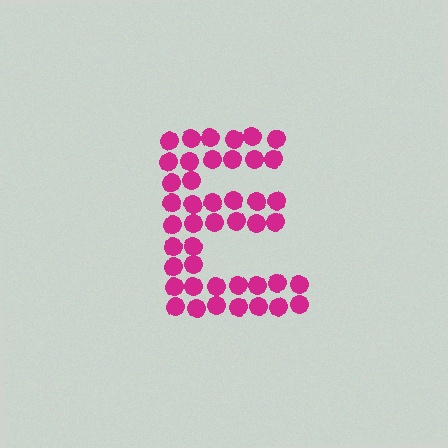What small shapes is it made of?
It is made of small circles.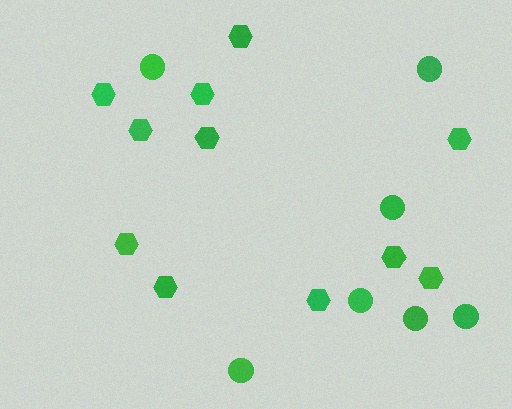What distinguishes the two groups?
There are 2 groups: one group of hexagons (11) and one group of circles (7).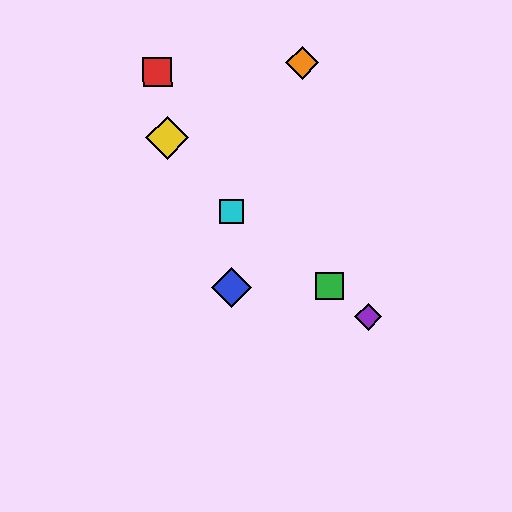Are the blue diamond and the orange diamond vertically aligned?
No, the blue diamond is at x≈232 and the orange diamond is at x≈303.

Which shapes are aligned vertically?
The blue diamond, the cyan square are aligned vertically.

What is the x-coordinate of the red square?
The red square is at x≈157.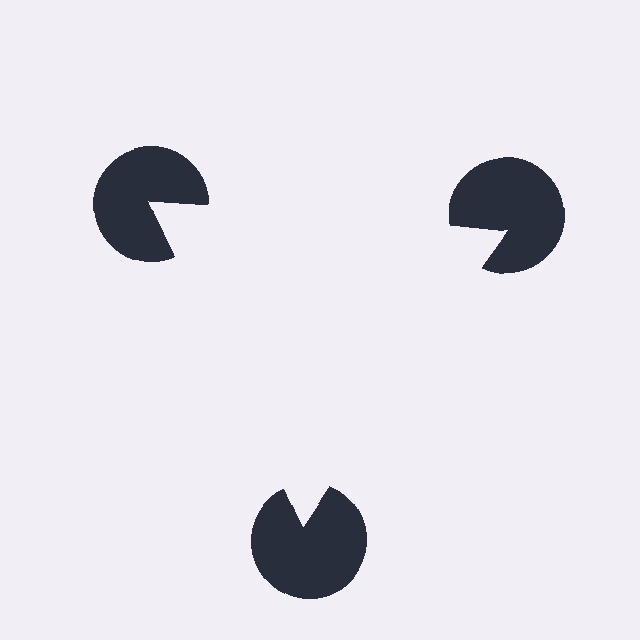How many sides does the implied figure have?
3 sides.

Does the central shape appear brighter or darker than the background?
It typically appears slightly brighter than the background, even though no actual brightness change is drawn.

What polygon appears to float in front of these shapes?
An illusory triangle — its edges are inferred from the aligned wedge cuts in the pac-man discs, not physically drawn.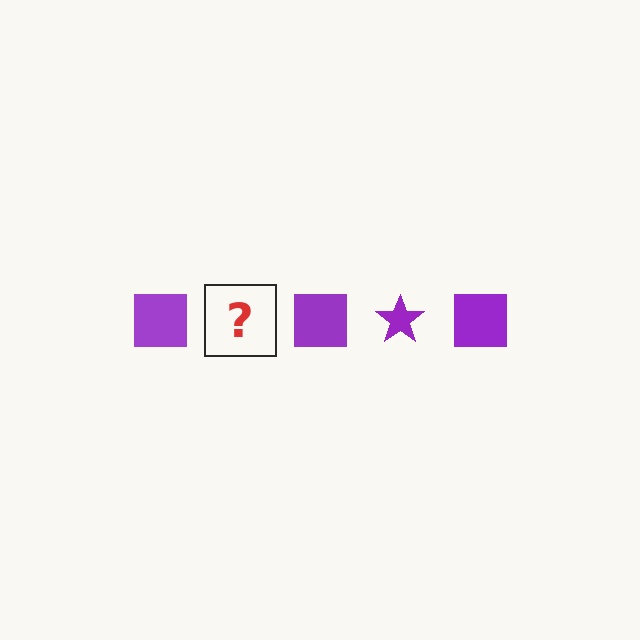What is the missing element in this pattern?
The missing element is a purple star.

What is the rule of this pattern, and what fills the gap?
The rule is that the pattern cycles through square, star shapes in purple. The gap should be filled with a purple star.